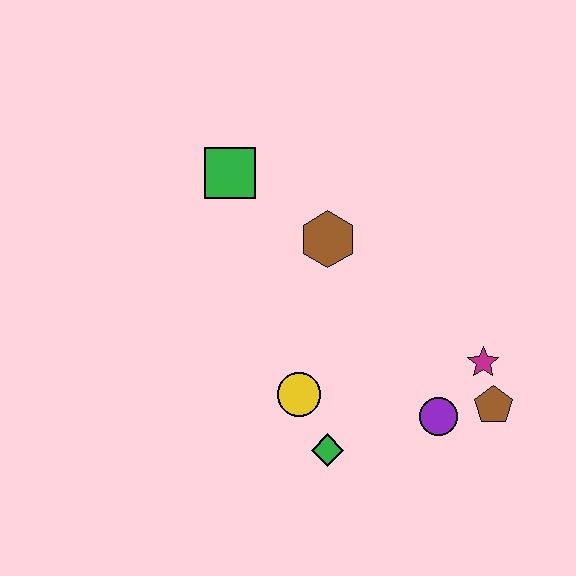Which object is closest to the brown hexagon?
The green square is closest to the brown hexagon.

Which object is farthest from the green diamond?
The green square is farthest from the green diamond.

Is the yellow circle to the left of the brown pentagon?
Yes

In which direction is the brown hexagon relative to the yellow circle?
The brown hexagon is above the yellow circle.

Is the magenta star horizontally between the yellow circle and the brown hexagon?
No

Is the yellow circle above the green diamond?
Yes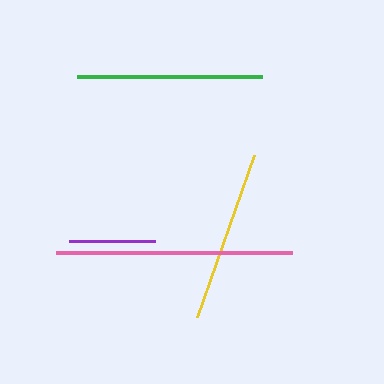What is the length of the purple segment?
The purple segment is approximately 86 pixels long.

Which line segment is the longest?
The pink line is the longest at approximately 236 pixels.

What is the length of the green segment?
The green segment is approximately 185 pixels long.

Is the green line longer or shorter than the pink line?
The pink line is longer than the green line.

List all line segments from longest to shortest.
From longest to shortest: pink, green, yellow, purple.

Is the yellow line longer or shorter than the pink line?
The pink line is longer than the yellow line.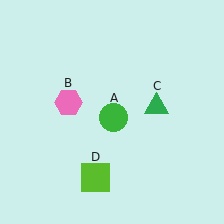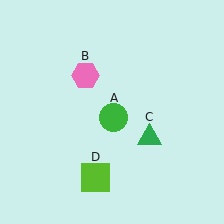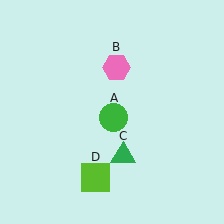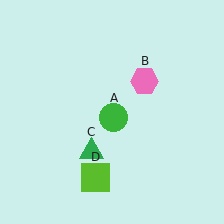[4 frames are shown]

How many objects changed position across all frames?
2 objects changed position: pink hexagon (object B), green triangle (object C).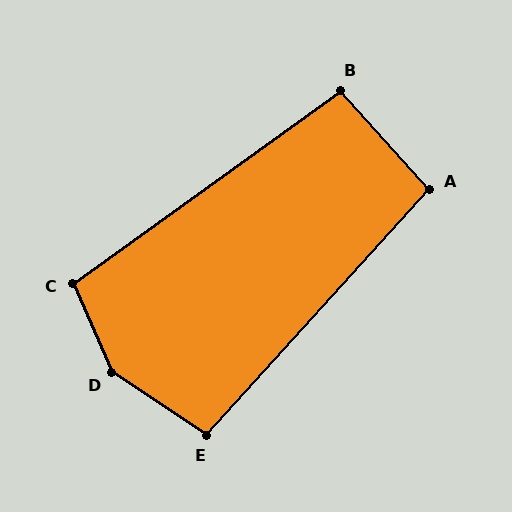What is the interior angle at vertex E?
Approximately 99 degrees (obtuse).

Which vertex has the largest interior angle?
D, at approximately 147 degrees.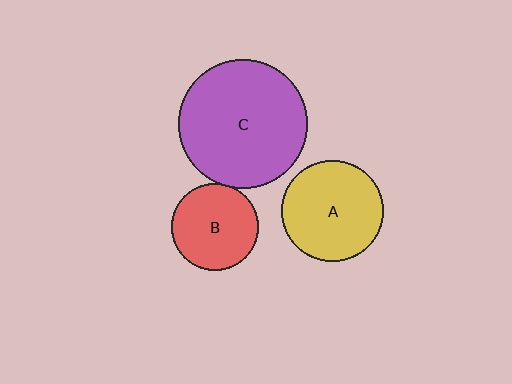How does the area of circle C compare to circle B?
Approximately 2.2 times.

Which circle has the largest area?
Circle C (purple).